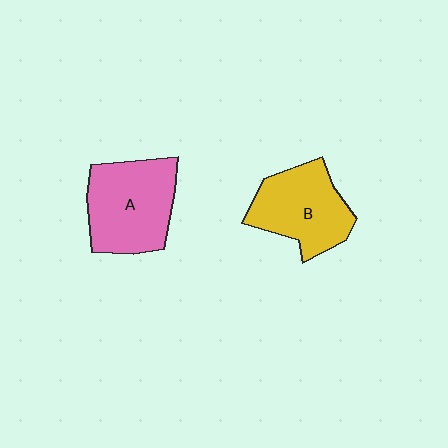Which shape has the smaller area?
Shape B (yellow).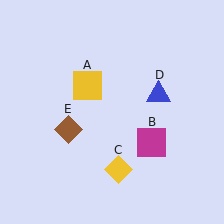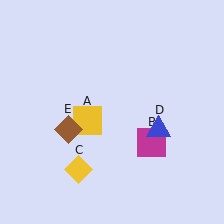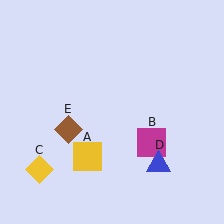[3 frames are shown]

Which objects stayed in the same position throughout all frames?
Magenta square (object B) and brown diamond (object E) remained stationary.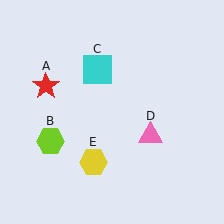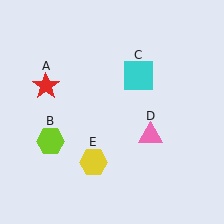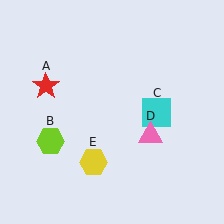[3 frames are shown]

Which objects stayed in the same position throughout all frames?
Red star (object A) and lime hexagon (object B) and pink triangle (object D) and yellow hexagon (object E) remained stationary.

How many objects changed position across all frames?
1 object changed position: cyan square (object C).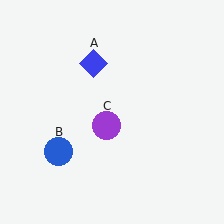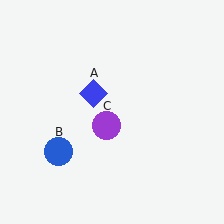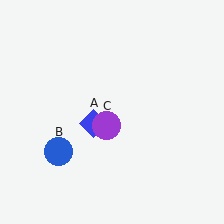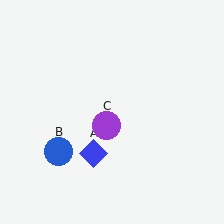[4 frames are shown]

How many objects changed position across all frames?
1 object changed position: blue diamond (object A).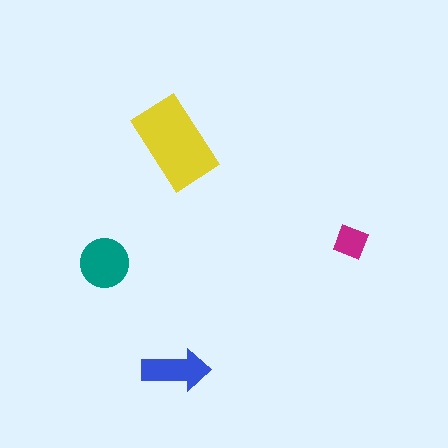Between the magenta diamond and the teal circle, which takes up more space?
The teal circle.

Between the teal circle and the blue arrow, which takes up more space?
The teal circle.